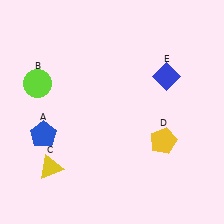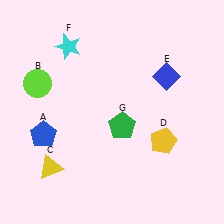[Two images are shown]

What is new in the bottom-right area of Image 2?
A green pentagon (G) was added in the bottom-right area of Image 2.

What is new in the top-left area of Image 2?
A cyan star (F) was added in the top-left area of Image 2.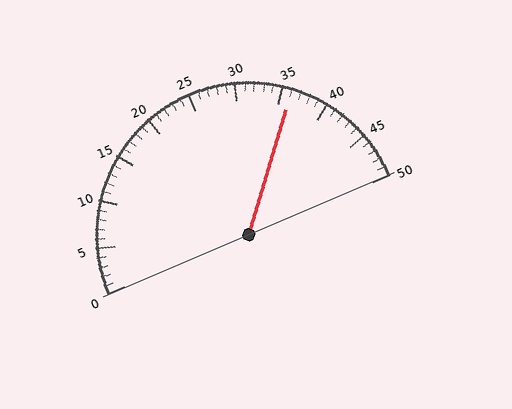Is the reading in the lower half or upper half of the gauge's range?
The reading is in the upper half of the range (0 to 50).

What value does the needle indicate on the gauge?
The needle indicates approximately 36.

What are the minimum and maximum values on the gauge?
The gauge ranges from 0 to 50.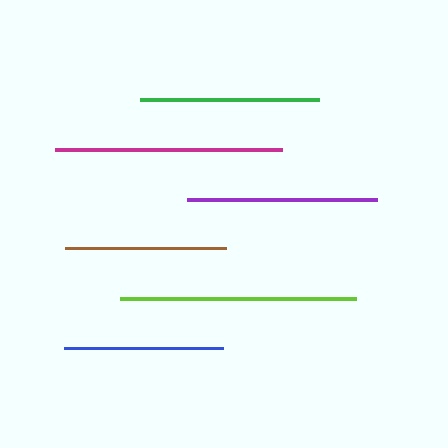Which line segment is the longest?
The lime line is the longest at approximately 236 pixels.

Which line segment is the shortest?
The blue line is the shortest at approximately 158 pixels.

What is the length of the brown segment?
The brown segment is approximately 161 pixels long.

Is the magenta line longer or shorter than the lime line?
The lime line is longer than the magenta line.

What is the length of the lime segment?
The lime segment is approximately 236 pixels long.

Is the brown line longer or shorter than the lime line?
The lime line is longer than the brown line.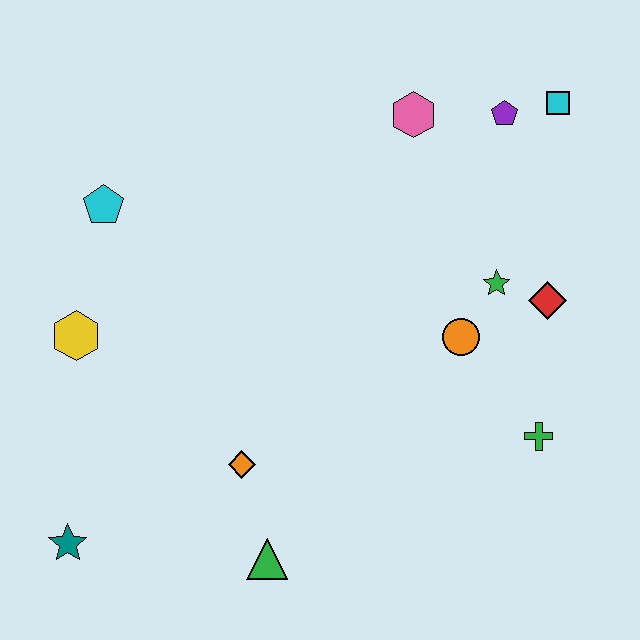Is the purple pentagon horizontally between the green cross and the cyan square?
No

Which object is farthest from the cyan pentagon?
The green cross is farthest from the cyan pentagon.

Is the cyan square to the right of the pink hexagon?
Yes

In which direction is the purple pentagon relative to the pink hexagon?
The purple pentagon is to the right of the pink hexagon.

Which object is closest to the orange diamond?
The green triangle is closest to the orange diamond.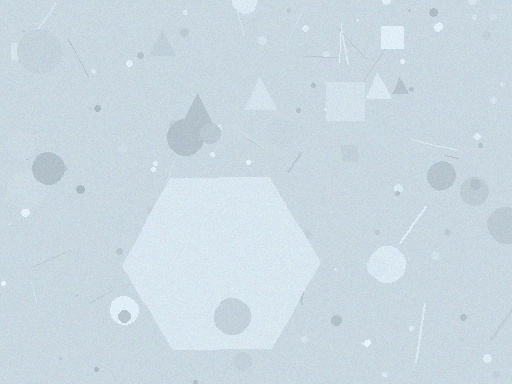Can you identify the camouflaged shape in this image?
The camouflaged shape is a hexagon.